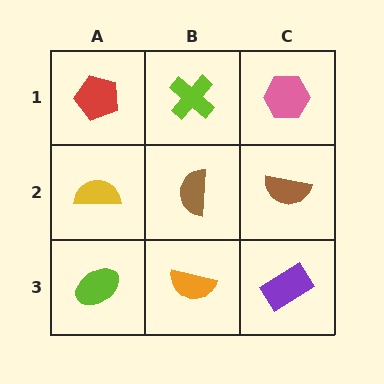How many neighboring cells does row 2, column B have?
4.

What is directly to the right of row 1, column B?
A pink hexagon.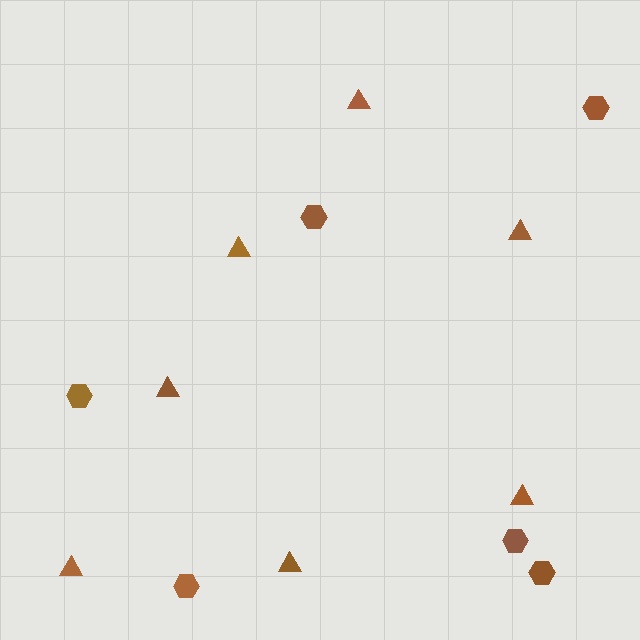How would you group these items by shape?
There are 2 groups: one group of hexagons (6) and one group of triangles (7).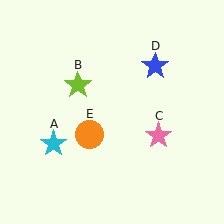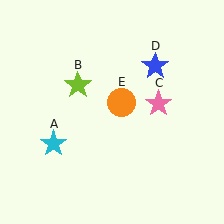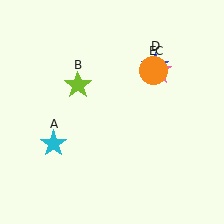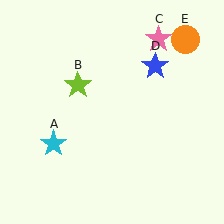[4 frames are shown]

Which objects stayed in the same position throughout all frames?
Cyan star (object A) and lime star (object B) and blue star (object D) remained stationary.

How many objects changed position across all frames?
2 objects changed position: pink star (object C), orange circle (object E).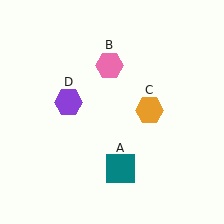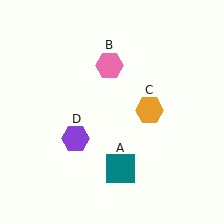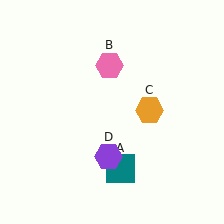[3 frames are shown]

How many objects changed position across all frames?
1 object changed position: purple hexagon (object D).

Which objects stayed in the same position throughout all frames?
Teal square (object A) and pink hexagon (object B) and orange hexagon (object C) remained stationary.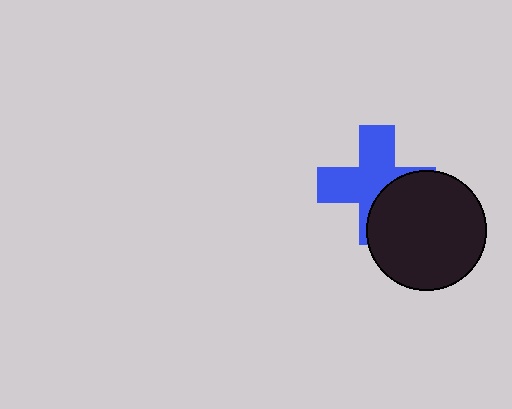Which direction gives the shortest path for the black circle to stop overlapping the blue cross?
Moving toward the lower-right gives the shortest separation.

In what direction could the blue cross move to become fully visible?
The blue cross could move toward the upper-left. That would shift it out from behind the black circle entirely.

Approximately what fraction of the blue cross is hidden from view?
Roughly 38% of the blue cross is hidden behind the black circle.